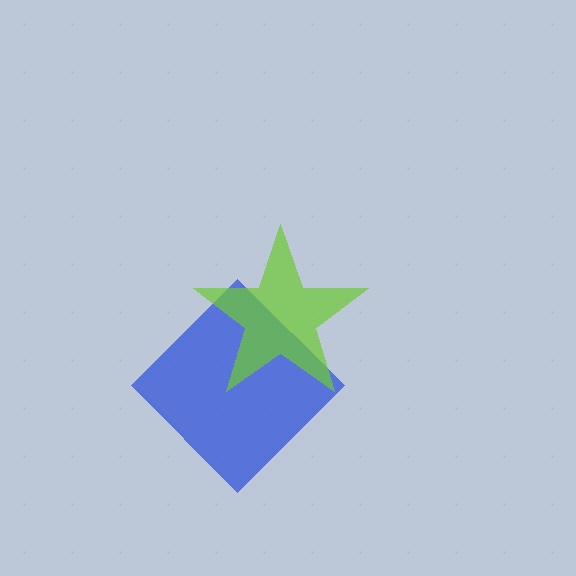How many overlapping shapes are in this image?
There are 2 overlapping shapes in the image.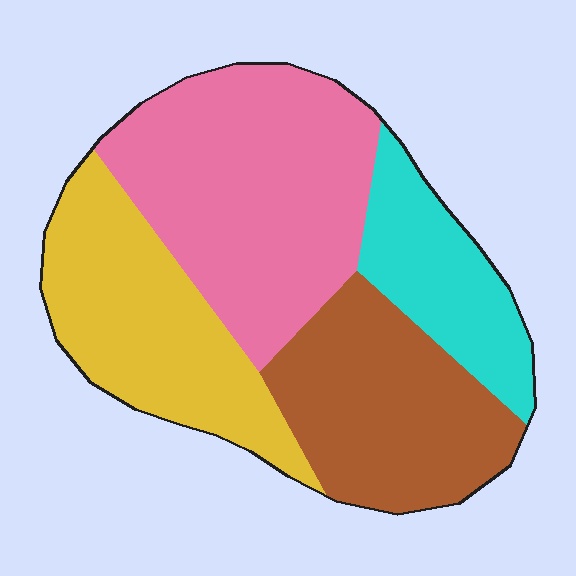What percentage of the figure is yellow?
Yellow covers roughly 25% of the figure.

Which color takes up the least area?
Cyan, at roughly 15%.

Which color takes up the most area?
Pink, at roughly 35%.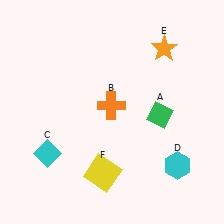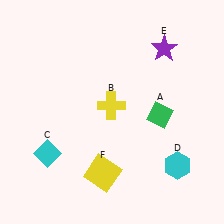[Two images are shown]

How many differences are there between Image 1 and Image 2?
There are 2 differences between the two images.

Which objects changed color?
B changed from orange to yellow. E changed from orange to purple.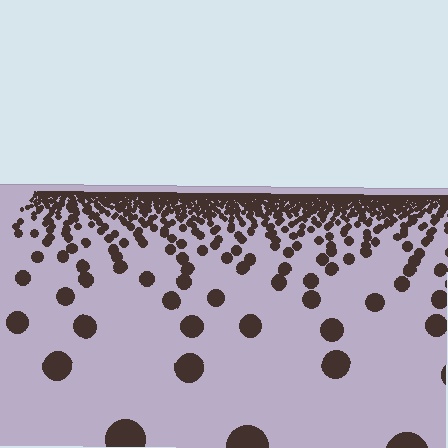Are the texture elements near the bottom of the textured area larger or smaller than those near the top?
Larger. Near the bottom, elements are closer to the viewer and appear at a bigger on-screen size.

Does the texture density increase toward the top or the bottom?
Density increases toward the top.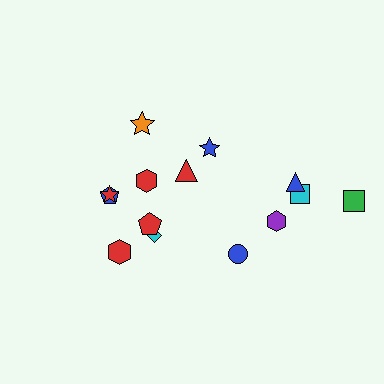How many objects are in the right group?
There are 6 objects.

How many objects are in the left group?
There are 8 objects.